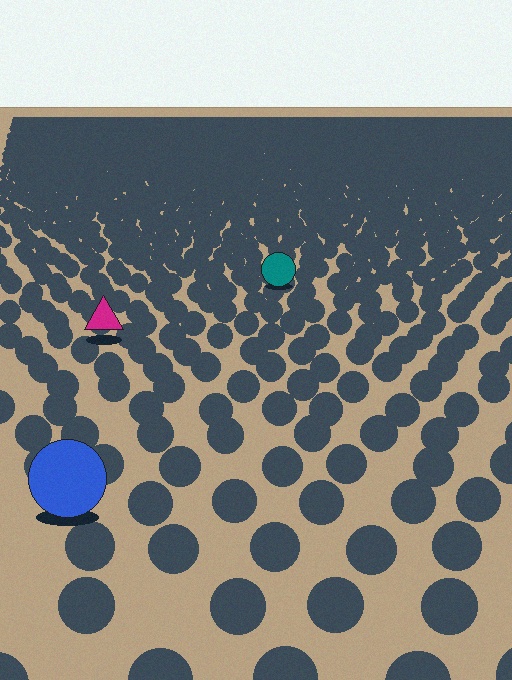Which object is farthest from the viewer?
The teal circle is farthest from the viewer. It appears smaller and the ground texture around it is denser.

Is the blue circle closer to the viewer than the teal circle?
Yes. The blue circle is closer — you can tell from the texture gradient: the ground texture is coarser near it.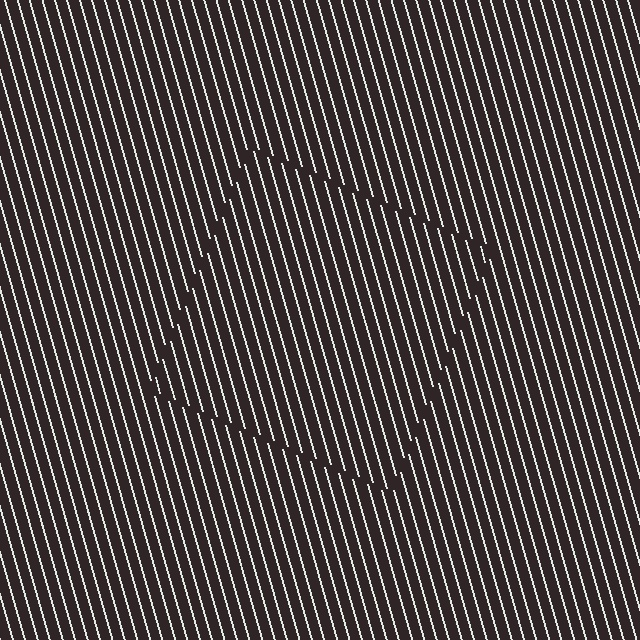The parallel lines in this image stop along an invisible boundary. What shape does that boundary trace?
An illusory square. The interior of the shape contains the same grating, shifted by half a period — the contour is defined by the phase discontinuity where line-ends from the inner and outer gratings abut.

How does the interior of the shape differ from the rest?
The interior of the shape contains the same grating, shifted by half a period — the contour is defined by the phase discontinuity where line-ends from the inner and outer gratings abut.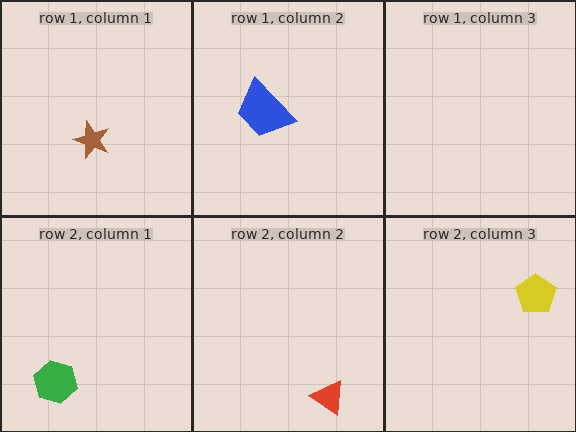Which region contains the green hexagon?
The row 2, column 1 region.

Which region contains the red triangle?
The row 2, column 2 region.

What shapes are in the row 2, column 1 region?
The green hexagon.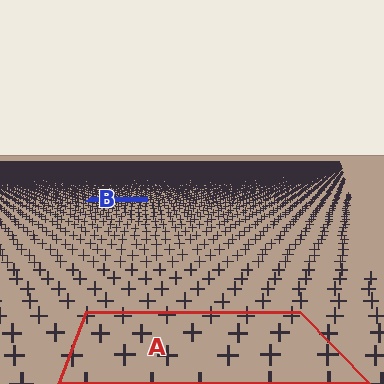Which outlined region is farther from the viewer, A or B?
Region B is farther from the viewer — the texture elements inside it appear smaller and more densely packed.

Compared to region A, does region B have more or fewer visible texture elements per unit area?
Region B has more texture elements per unit area — they are packed more densely because it is farther away.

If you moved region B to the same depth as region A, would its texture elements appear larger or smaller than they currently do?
They would appear larger. At a closer depth, the same texture elements are projected at a bigger on-screen size.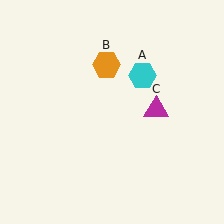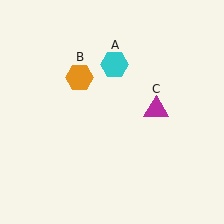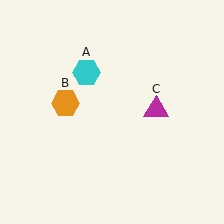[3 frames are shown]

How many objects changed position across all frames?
2 objects changed position: cyan hexagon (object A), orange hexagon (object B).